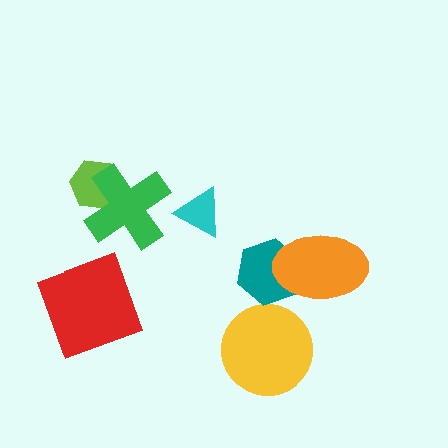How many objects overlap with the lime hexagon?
1 object overlaps with the lime hexagon.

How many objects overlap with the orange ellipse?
1 object overlaps with the orange ellipse.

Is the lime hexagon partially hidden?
Yes, it is partially covered by another shape.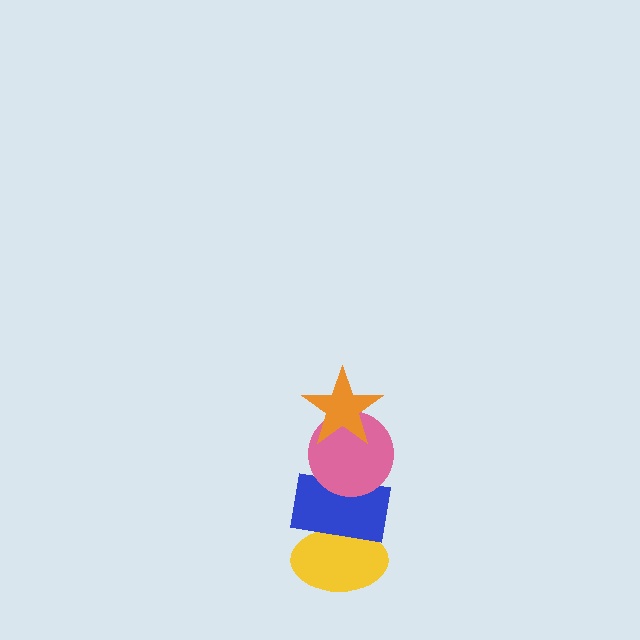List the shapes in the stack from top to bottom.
From top to bottom: the orange star, the pink circle, the blue rectangle, the yellow ellipse.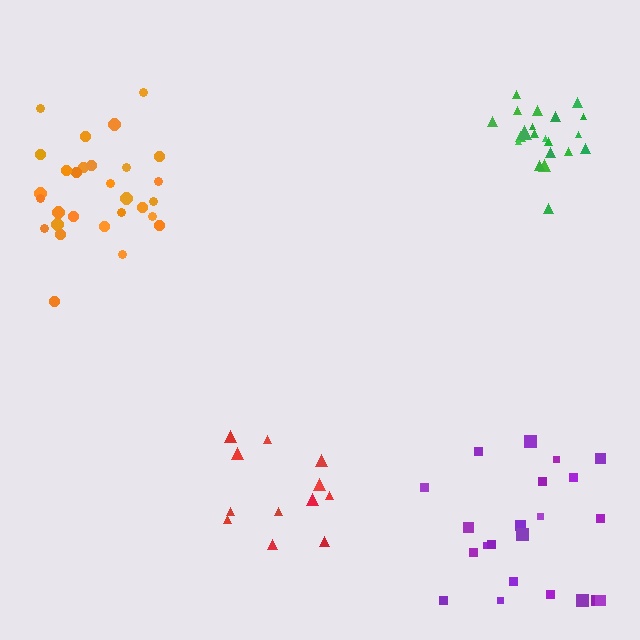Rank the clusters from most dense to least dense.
green, orange, red, purple.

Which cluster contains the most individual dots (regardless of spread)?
Orange (29).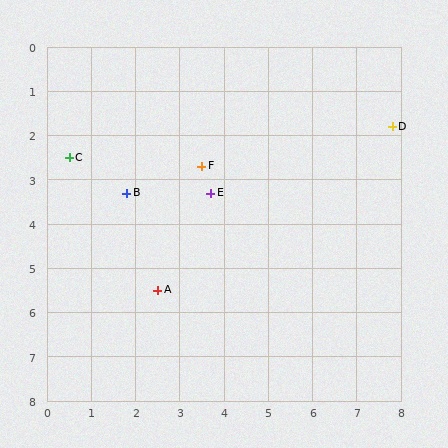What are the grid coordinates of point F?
Point F is at approximately (3.5, 2.7).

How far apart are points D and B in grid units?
Points D and B are about 6.2 grid units apart.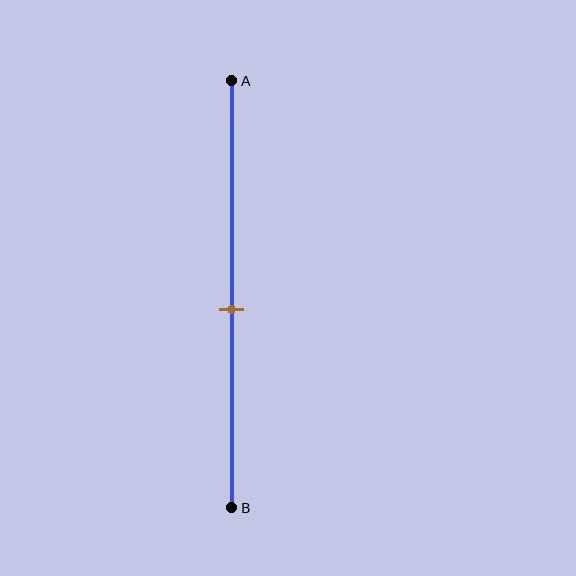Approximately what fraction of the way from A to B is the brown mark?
The brown mark is approximately 55% of the way from A to B.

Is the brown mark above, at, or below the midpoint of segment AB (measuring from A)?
The brown mark is below the midpoint of segment AB.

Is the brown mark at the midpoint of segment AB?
No, the mark is at about 55% from A, not at the 50% midpoint.